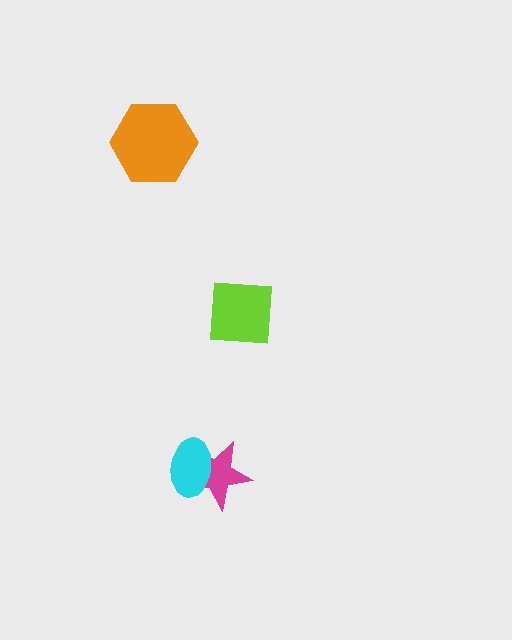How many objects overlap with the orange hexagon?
0 objects overlap with the orange hexagon.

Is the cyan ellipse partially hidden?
No, no other shape covers it.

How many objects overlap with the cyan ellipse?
1 object overlaps with the cyan ellipse.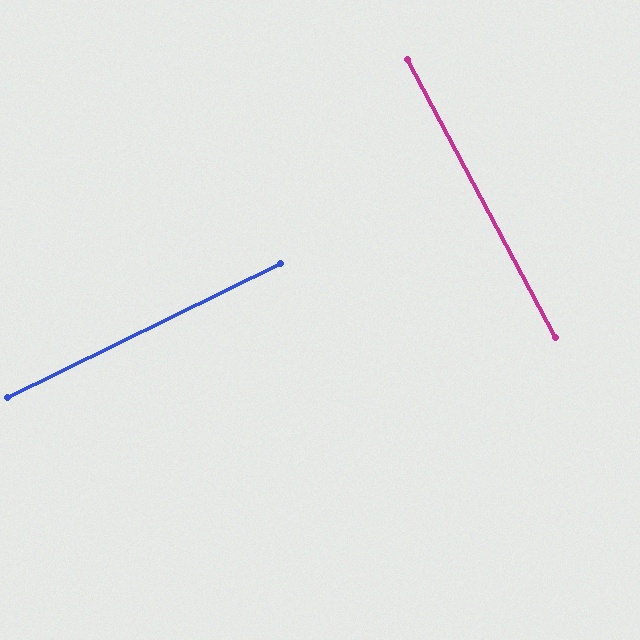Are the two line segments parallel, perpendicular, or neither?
Perpendicular — they meet at approximately 88°.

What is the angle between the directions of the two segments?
Approximately 88 degrees.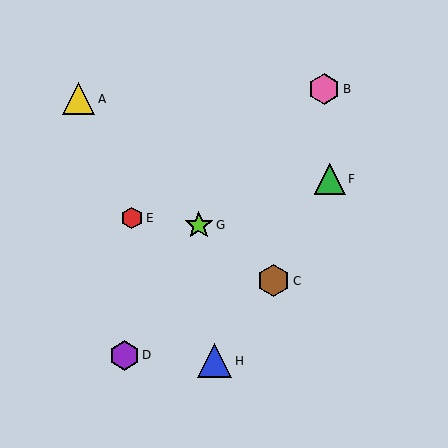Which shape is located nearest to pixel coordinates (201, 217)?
The lime star (labeled G) at (199, 225) is nearest to that location.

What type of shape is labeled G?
Shape G is a lime star.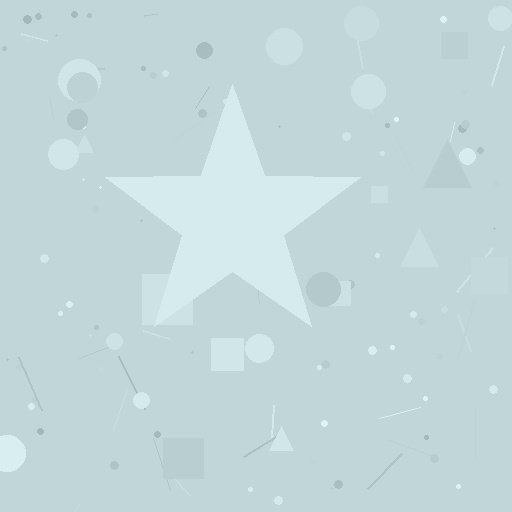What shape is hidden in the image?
A star is hidden in the image.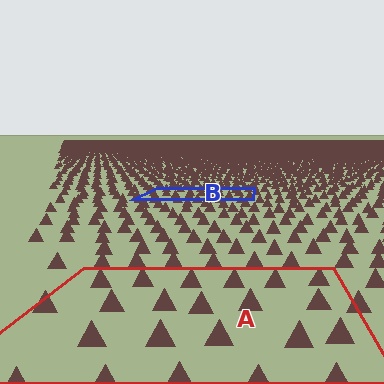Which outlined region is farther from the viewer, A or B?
Region B is farther from the viewer — the texture elements inside it appear smaller and more densely packed.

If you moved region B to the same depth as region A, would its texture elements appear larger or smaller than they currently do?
They would appear larger. At a closer depth, the same texture elements are projected at a bigger on-screen size.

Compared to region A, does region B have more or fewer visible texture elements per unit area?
Region B has more texture elements per unit area — they are packed more densely because it is farther away.